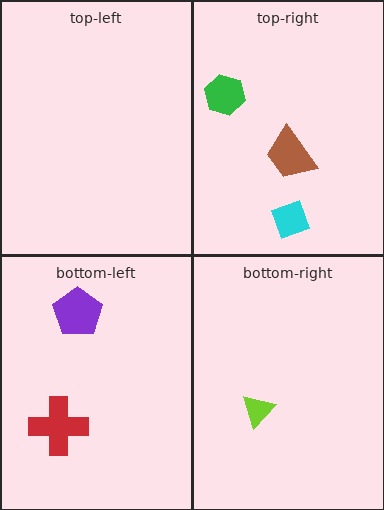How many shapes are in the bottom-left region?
2.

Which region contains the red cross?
The bottom-left region.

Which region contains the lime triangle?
The bottom-right region.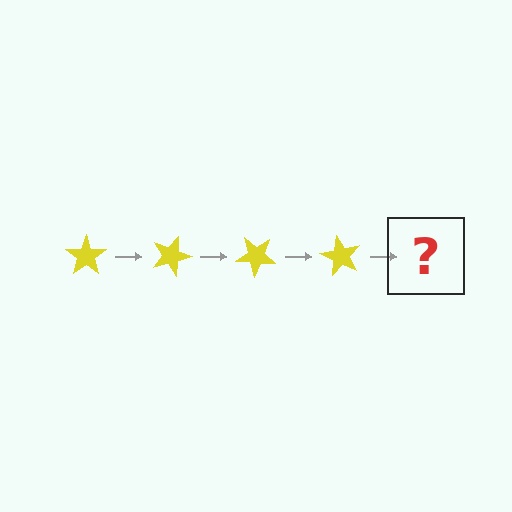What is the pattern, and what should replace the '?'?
The pattern is that the star rotates 20 degrees each step. The '?' should be a yellow star rotated 80 degrees.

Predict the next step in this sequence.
The next step is a yellow star rotated 80 degrees.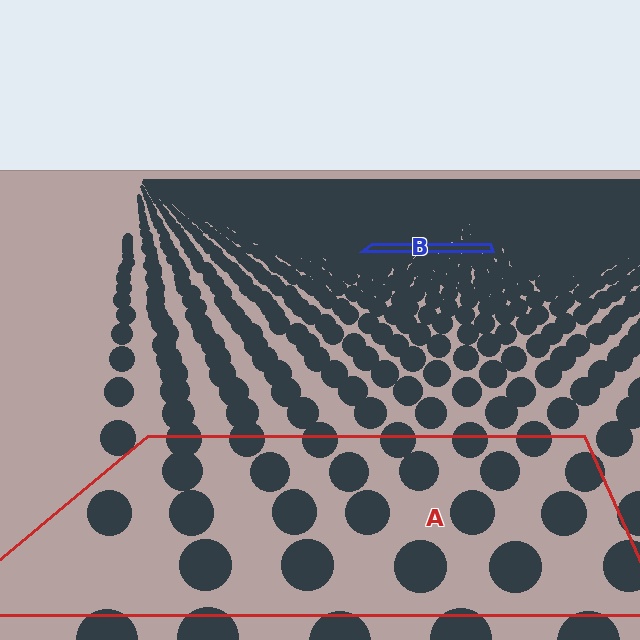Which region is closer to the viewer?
Region A is closer. The texture elements there are larger and more spread out.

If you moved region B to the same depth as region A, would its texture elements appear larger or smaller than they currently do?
They would appear larger. At a closer depth, the same texture elements are projected at a bigger on-screen size.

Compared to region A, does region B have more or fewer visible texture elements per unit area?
Region B has more texture elements per unit area — they are packed more densely because it is farther away.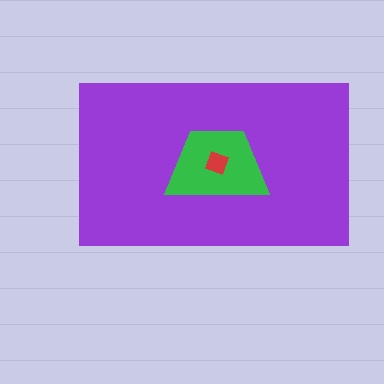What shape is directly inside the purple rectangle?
The green trapezoid.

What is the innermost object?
The red diamond.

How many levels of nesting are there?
3.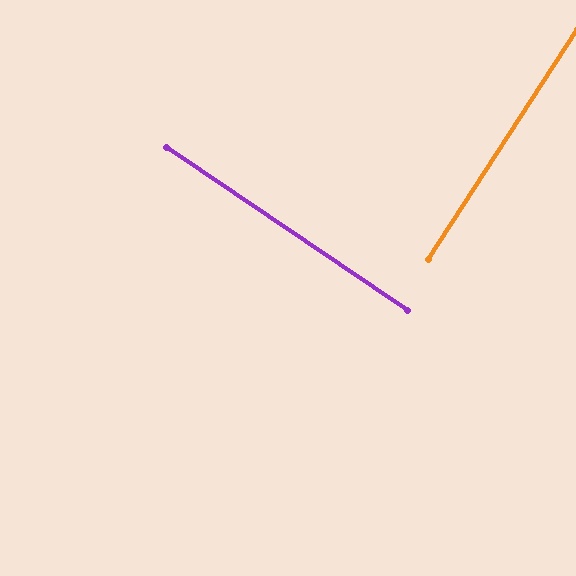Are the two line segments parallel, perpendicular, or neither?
Perpendicular — they meet at approximately 89°.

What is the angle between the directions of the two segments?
Approximately 89 degrees.